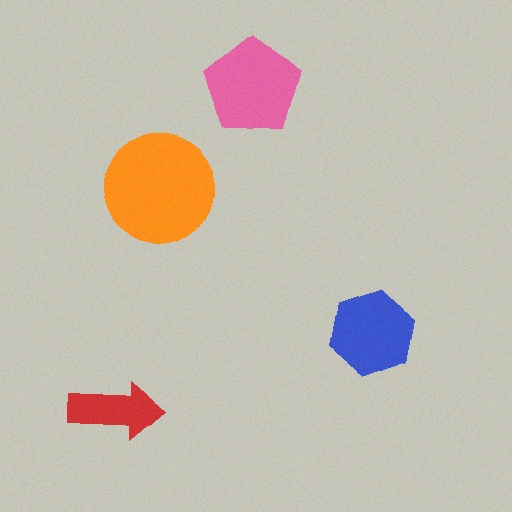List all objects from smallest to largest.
The red arrow, the blue hexagon, the pink pentagon, the orange circle.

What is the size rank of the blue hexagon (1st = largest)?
3rd.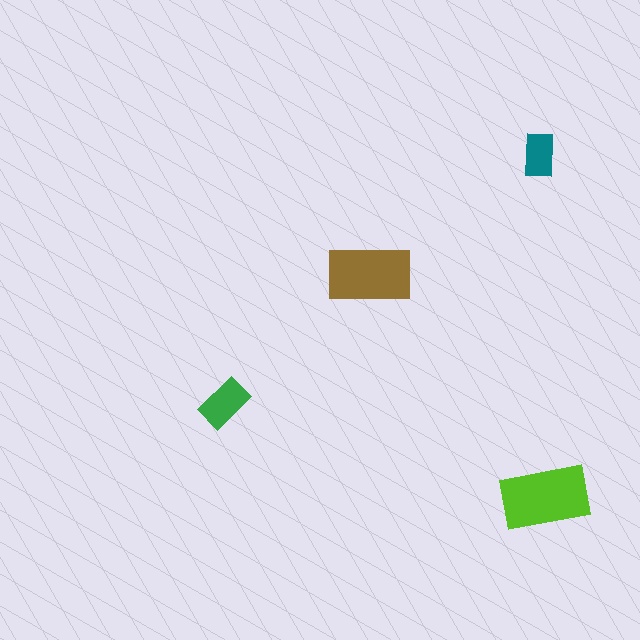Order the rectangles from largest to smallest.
the lime one, the brown one, the green one, the teal one.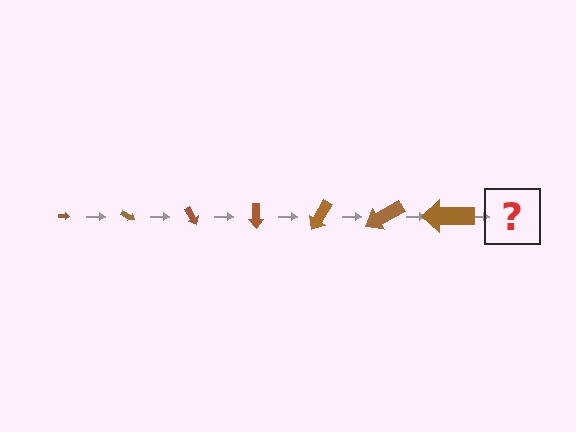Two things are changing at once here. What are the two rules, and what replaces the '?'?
The two rules are that the arrow grows larger each step and it rotates 30 degrees each step. The '?' should be an arrow, larger than the previous one and rotated 210 degrees from the start.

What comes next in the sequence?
The next element should be an arrow, larger than the previous one and rotated 210 degrees from the start.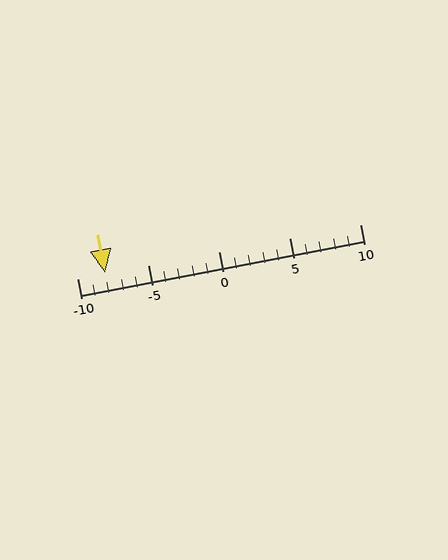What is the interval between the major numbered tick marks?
The major tick marks are spaced 5 units apart.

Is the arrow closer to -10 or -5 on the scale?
The arrow is closer to -10.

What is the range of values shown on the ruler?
The ruler shows values from -10 to 10.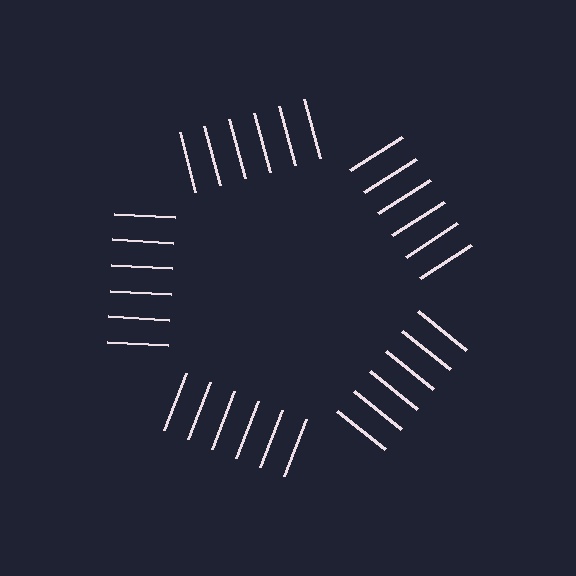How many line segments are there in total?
30 — 6 along each of the 5 edges.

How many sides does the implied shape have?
5 sides — the line-ends trace a pentagon.